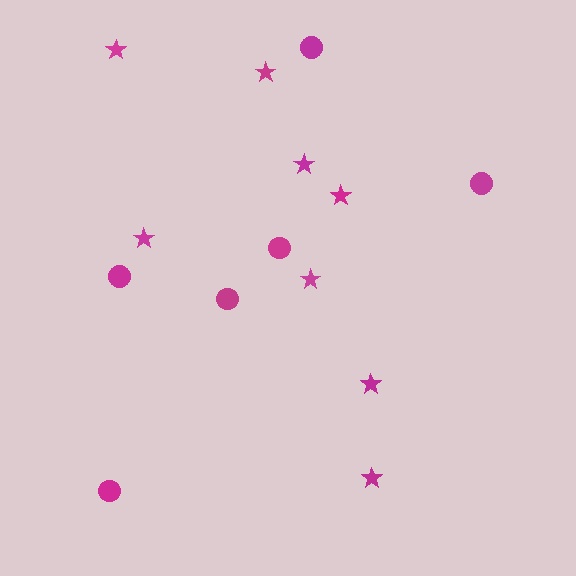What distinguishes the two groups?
There are 2 groups: one group of stars (8) and one group of circles (6).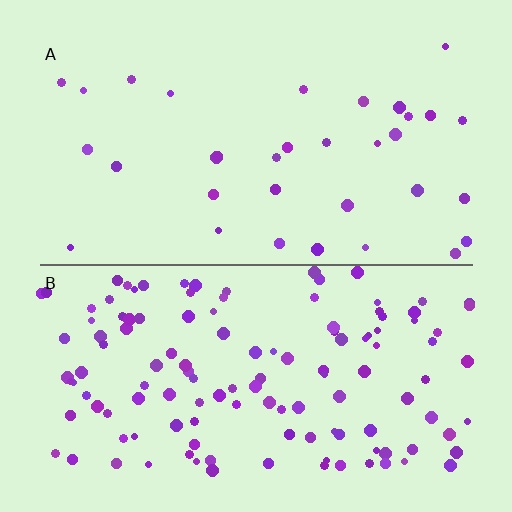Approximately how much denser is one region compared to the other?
Approximately 3.8× — region B over region A.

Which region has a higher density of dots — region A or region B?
B (the bottom).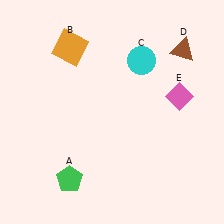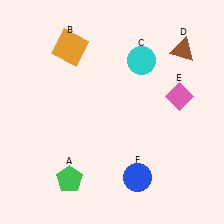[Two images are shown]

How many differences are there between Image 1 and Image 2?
There is 1 difference between the two images.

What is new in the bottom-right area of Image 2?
A blue circle (F) was added in the bottom-right area of Image 2.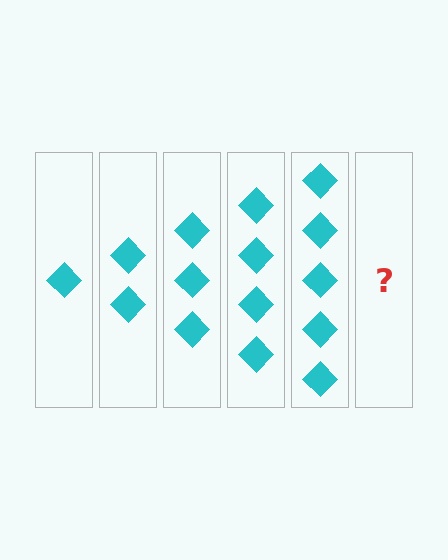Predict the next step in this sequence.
The next step is 6 diamonds.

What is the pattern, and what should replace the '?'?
The pattern is that each step adds one more diamond. The '?' should be 6 diamonds.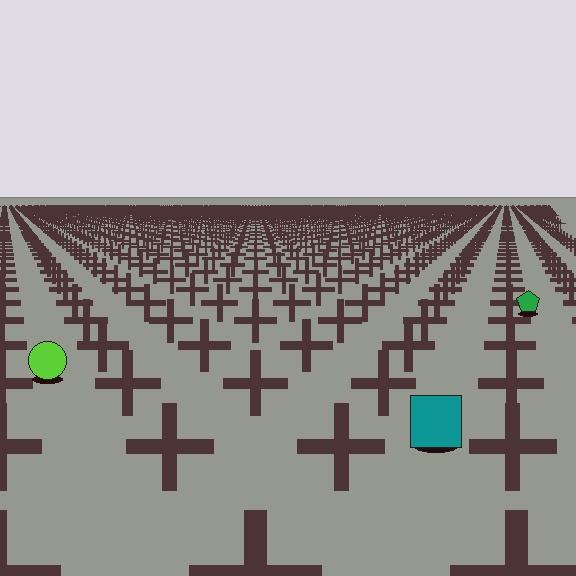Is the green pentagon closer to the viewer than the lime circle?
No. The lime circle is closer — you can tell from the texture gradient: the ground texture is coarser near it.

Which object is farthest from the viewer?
The green pentagon is farthest from the viewer. It appears smaller and the ground texture around it is denser.